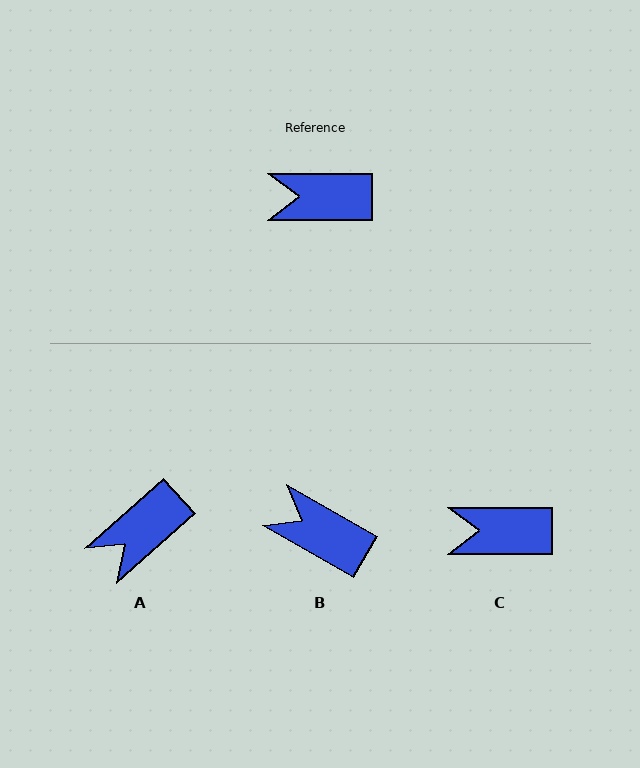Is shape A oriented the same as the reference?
No, it is off by about 42 degrees.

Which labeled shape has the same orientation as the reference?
C.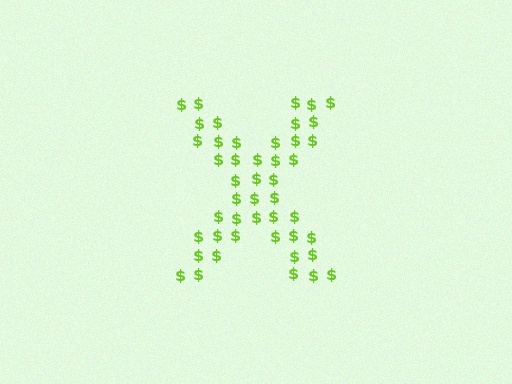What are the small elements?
The small elements are dollar signs.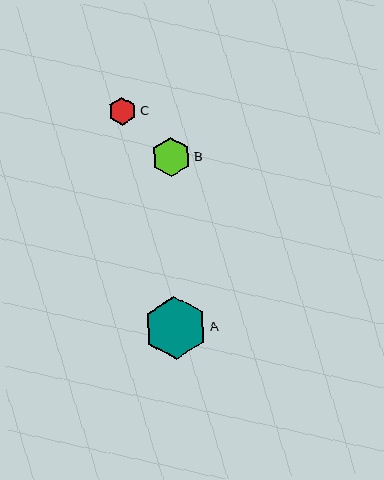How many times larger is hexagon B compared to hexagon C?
Hexagon B is approximately 1.4 times the size of hexagon C.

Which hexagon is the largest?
Hexagon A is the largest with a size of approximately 63 pixels.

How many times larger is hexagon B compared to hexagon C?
Hexagon B is approximately 1.4 times the size of hexagon C.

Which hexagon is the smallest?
Hexagon C is the smallest with a size of approximately 28 pixels.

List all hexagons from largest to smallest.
From largest to smallest: A, B, C.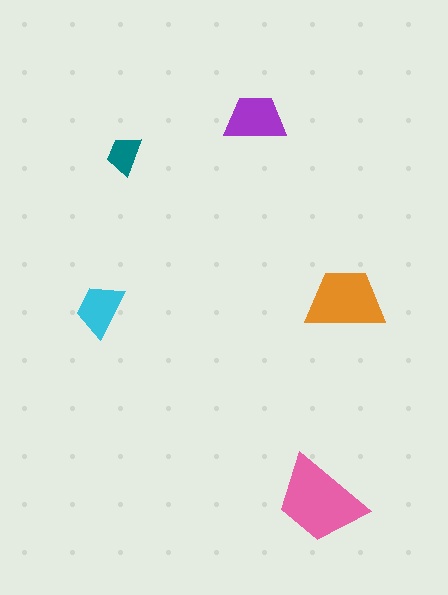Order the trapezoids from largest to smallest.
the pink one, the orange one, the purple one, the cyan one, the teal one.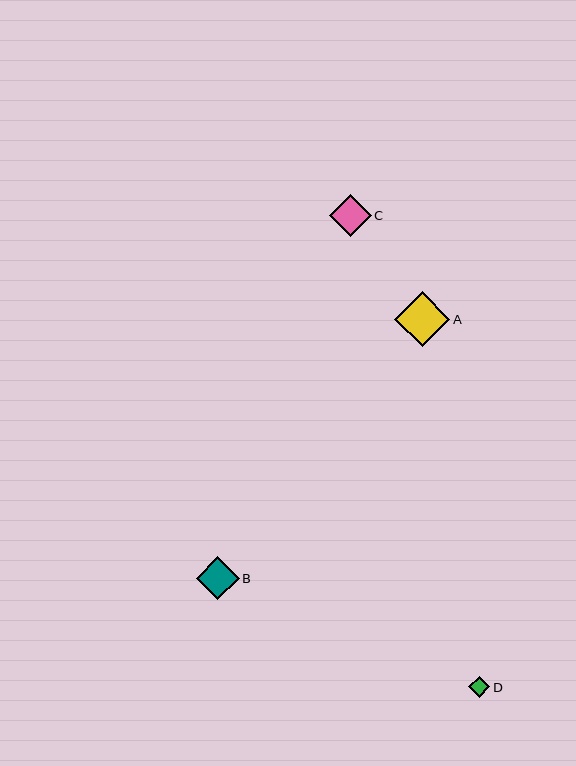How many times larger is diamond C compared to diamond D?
Diamond C is approximately 2.0 times the size of diamond D.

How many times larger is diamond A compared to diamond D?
Diamond A is approximately 2.7 times the size of diamond D.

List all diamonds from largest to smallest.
From largest to smallest: A, B, C, D.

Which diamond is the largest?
Diamond A is the largest with a size of approximately 55 pixels.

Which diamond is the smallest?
Diamond D is the smallest with a size of approximately 21 pixels.